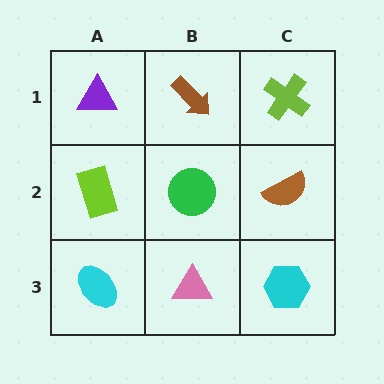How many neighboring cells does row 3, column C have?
2.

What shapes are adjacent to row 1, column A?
A lime rectangle (row 2, column A), a brown arrow (row 1, column B).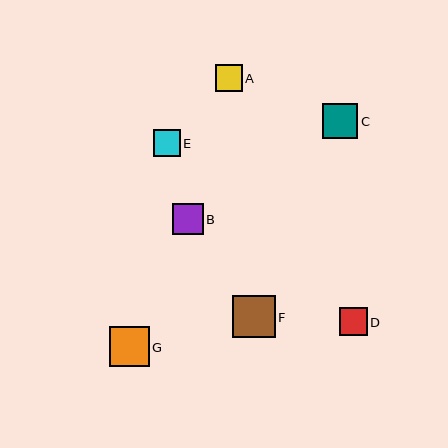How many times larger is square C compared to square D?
Square C is approximately 1.2 times the size of square D.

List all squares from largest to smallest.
From largest to smallest: F, G, C, B, D, A, E.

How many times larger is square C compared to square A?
Square C is approximately 1.3 times the size of square A.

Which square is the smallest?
Square E is the smallest with a size of approximately 27 pixels.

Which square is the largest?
Square F is the largest with a size of approximately 42 pixels.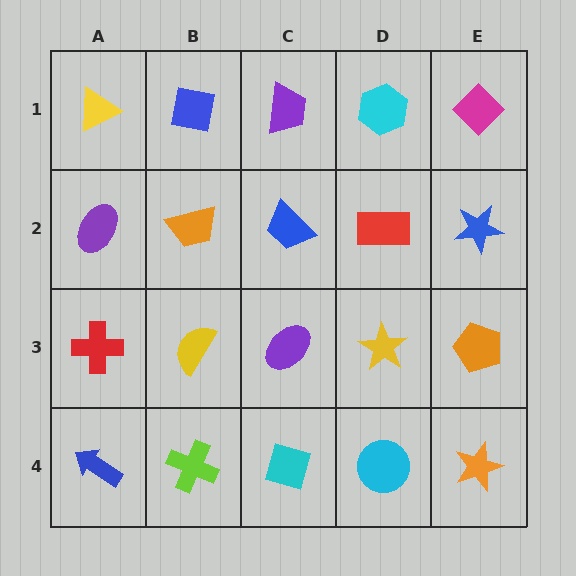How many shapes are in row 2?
5 shapes.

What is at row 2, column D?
A red rectangle.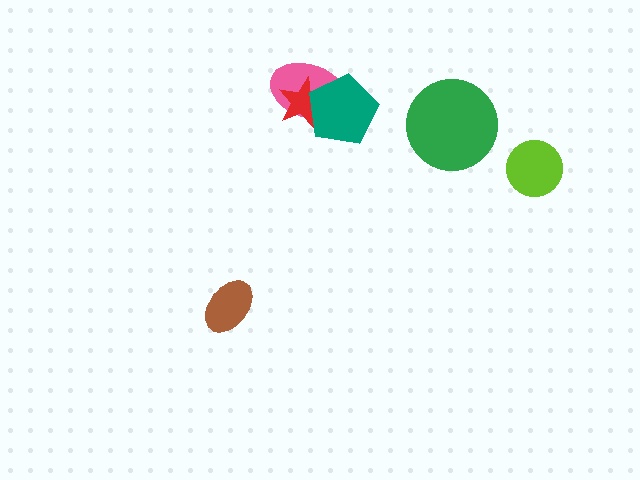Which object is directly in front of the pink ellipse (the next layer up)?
The red star is directly in front of the pink ellipse.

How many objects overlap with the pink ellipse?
2 objects overlap with the pink ellipse.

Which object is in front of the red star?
The teal pentagon is in front of the red star.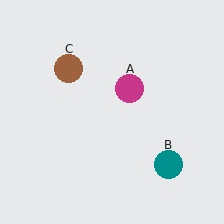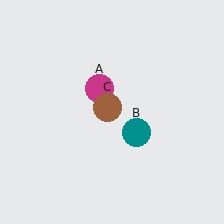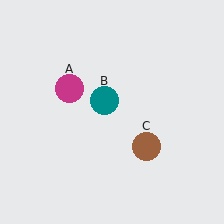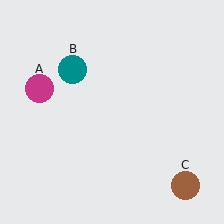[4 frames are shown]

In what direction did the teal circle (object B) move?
The teal circle (object B) moved up and to the left.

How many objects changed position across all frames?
3 objects changed position: magenta circle (object A), teal circle (object B), brown circle (object C).